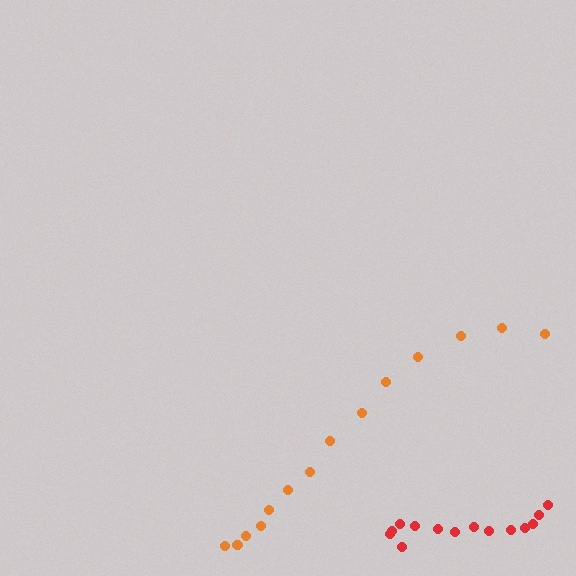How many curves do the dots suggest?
There are 2 distinct paths.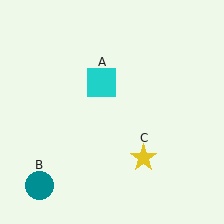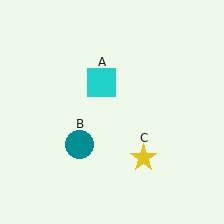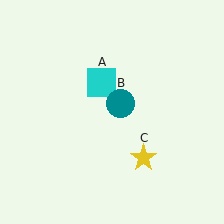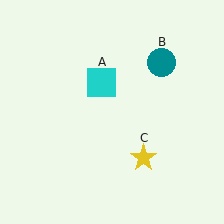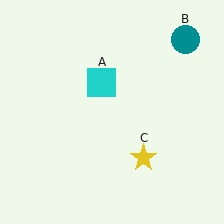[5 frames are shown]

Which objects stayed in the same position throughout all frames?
Cyan square (object A) and yellow star (object C) remained stationary.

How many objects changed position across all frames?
1 object changed position: teal circle (object B).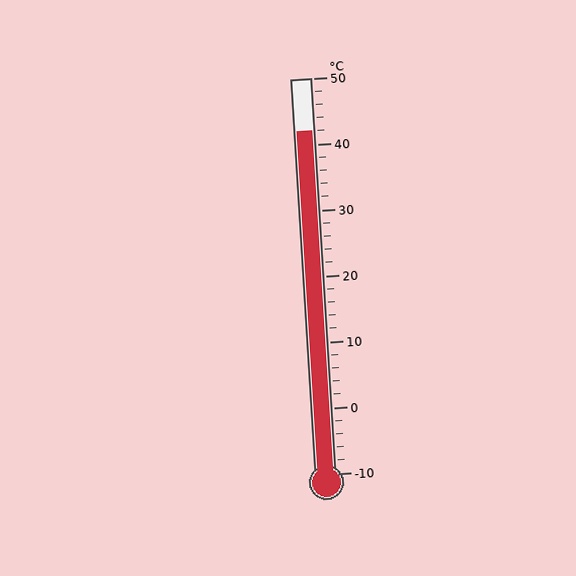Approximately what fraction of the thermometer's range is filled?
The thermometer is filled to approximately 85% of its range.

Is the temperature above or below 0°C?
The temperature is above 0°C.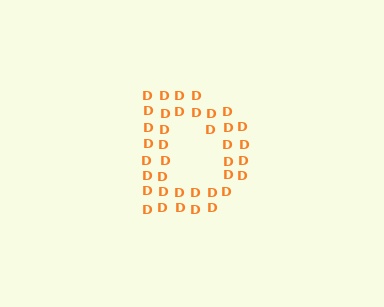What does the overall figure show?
The overall figure shows the letter D.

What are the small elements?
The small elements are letter D's.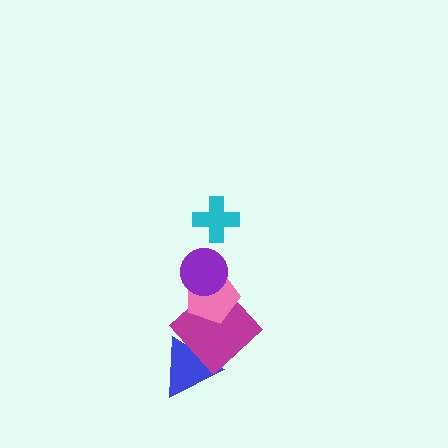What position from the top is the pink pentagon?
The pink pentagon is 3rd from the top.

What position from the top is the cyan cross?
The cyan cross is 1st from the top.